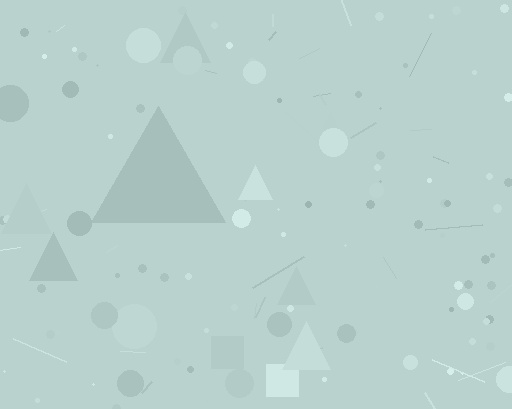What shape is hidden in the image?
A triangle is hidden in the image.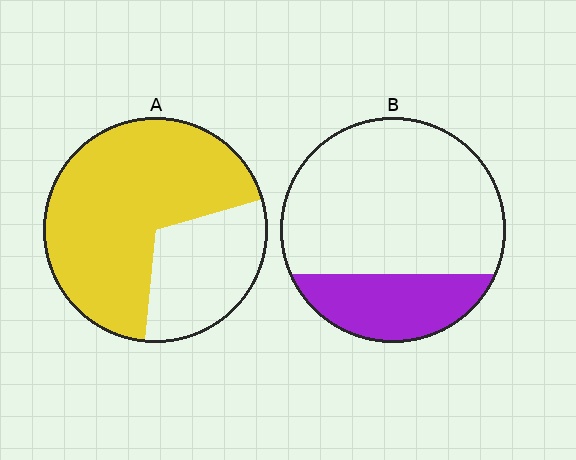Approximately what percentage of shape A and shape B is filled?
A is approximately 70% and B is approximately 25%.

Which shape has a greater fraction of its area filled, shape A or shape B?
Shape A.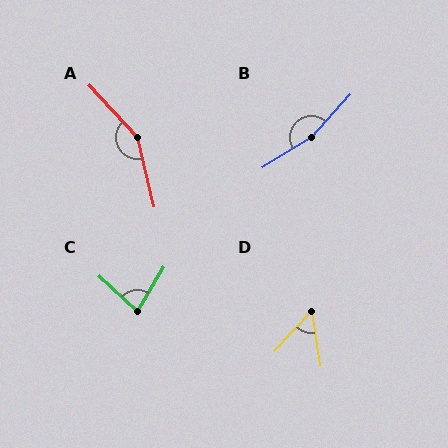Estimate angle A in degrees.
Approximately 151 degrees.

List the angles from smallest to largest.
D (52°), C (79°), A (151°), B (164°).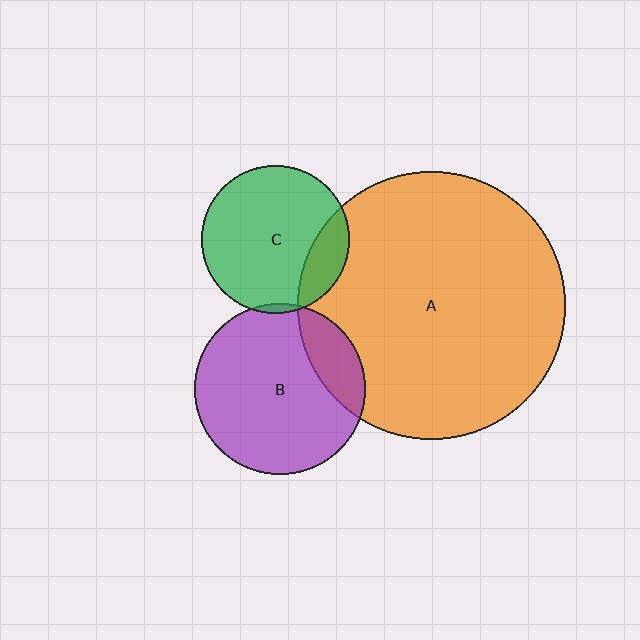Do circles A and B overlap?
Yes.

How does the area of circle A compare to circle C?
Approximately 3.3 times.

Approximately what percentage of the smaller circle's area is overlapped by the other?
Approximately 20%.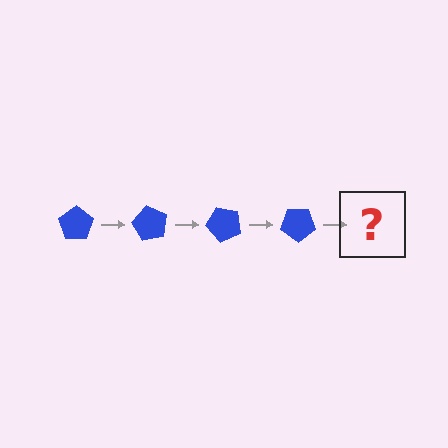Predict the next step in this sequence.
The next step is a blue pentagon rotated 240 degrees.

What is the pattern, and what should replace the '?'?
The pattern is that the pentagon rotates 60 degrees each step. The '?' should be a blue pentagon rotated 240 degrees.